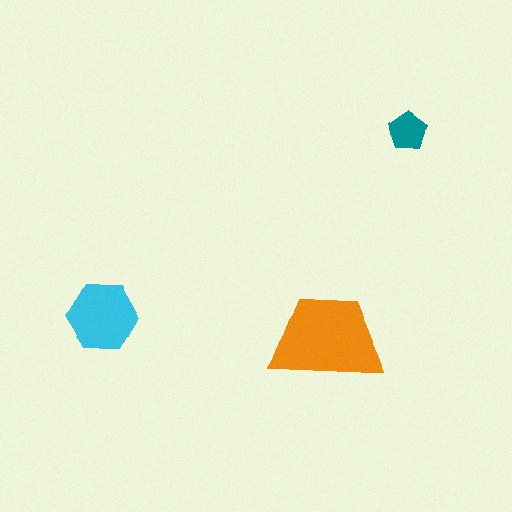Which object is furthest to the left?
The cyan hexagon is leftmost.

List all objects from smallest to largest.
The teal pentagon, the cyan hexagon, the orange trapezoid.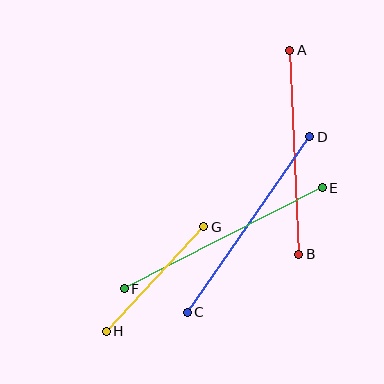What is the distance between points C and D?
The distance is approximately 214 pixels.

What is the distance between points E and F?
The distance is approximately 222 pixels.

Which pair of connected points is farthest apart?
Points E and F are farthest apart.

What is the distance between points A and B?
The distance is approximately 204 pixels.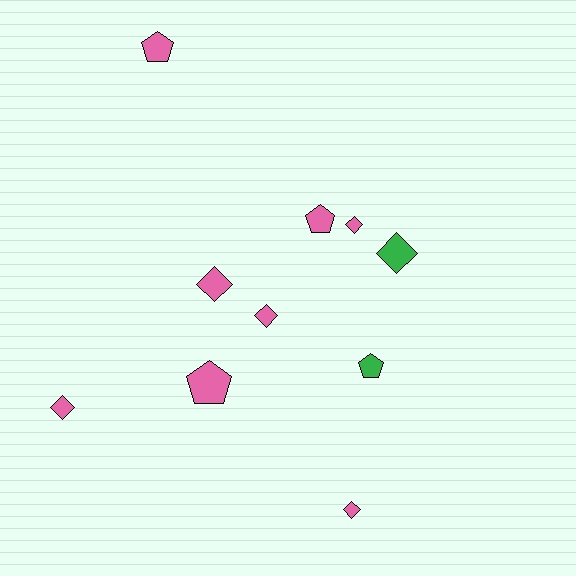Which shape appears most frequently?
Diamond, with 6 objects.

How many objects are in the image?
There are 10 objects.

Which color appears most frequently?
Pink, with 8 objects.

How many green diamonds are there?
There is 1 green diamond.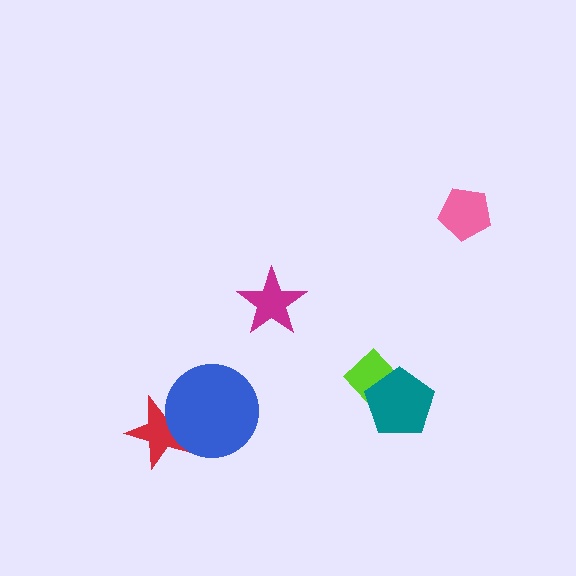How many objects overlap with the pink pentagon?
0 objects overlap with the pink pentagon.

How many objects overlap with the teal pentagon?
1 object overlaps with the teal pentagon.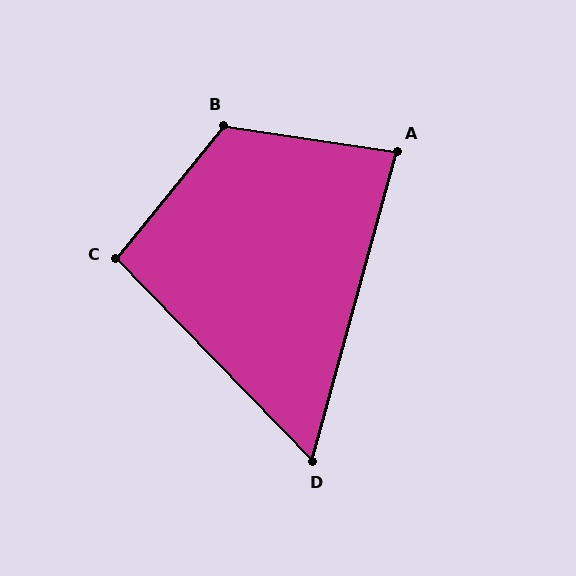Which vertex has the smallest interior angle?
D, at approximately 60 degrees.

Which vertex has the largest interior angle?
B, at approximately 120 degrees.